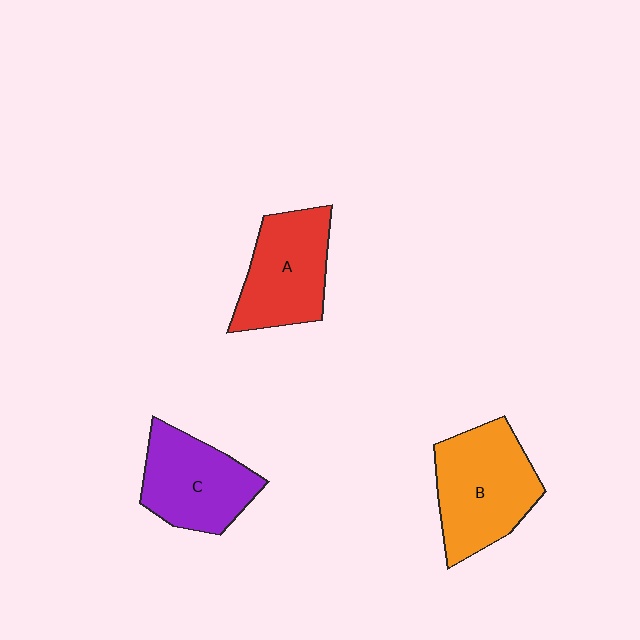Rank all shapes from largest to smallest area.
From largest to smallest: B (orange), C (purple), A (red).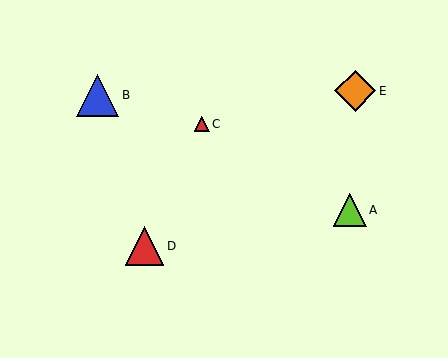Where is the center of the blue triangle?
The center of the blue triangle is at (98, 95).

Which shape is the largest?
The blue triangle (labeled B) is the largest.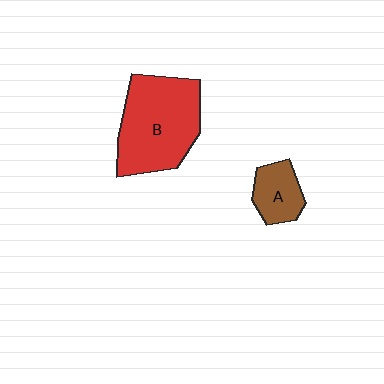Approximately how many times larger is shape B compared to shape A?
Approximately 2.7 times.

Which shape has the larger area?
Shape B (red).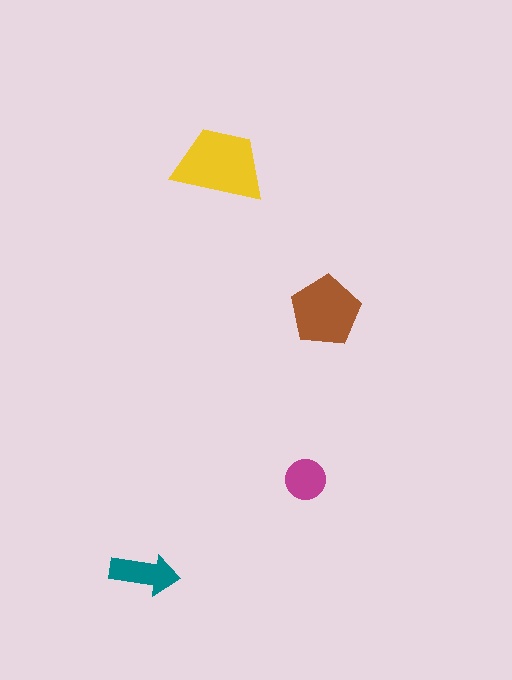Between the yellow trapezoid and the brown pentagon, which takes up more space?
The yellow trapezoid.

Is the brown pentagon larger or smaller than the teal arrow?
Larger.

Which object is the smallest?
The magenta circle.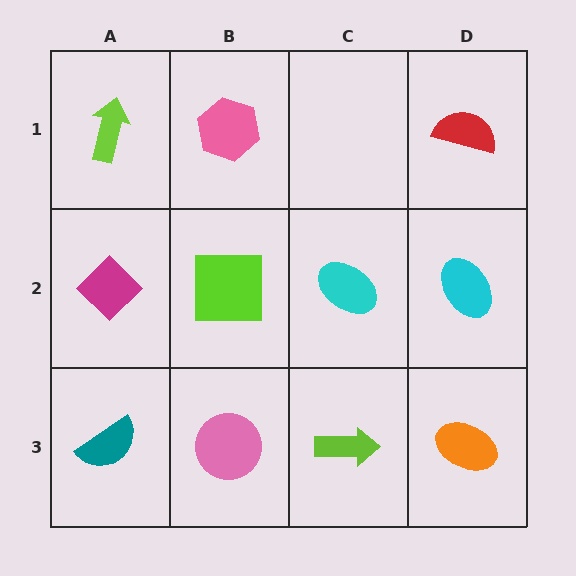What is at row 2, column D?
A cyan ellipse.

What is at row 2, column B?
A lime square.